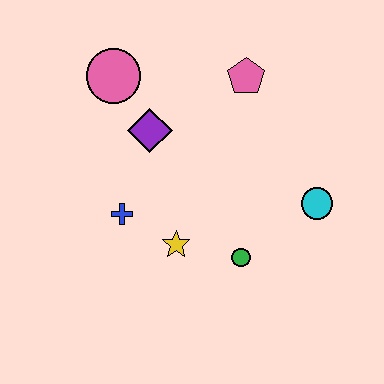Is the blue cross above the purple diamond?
No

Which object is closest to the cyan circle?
The green circle is closest to the cyan circle.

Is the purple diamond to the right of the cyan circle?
No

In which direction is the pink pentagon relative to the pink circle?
The pink pentagon is to the right of the pink circle.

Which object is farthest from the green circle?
The pink circle is farthest from the green circle.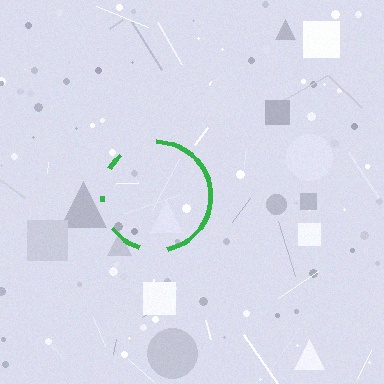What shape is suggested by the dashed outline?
The dashed outline suggests a circle.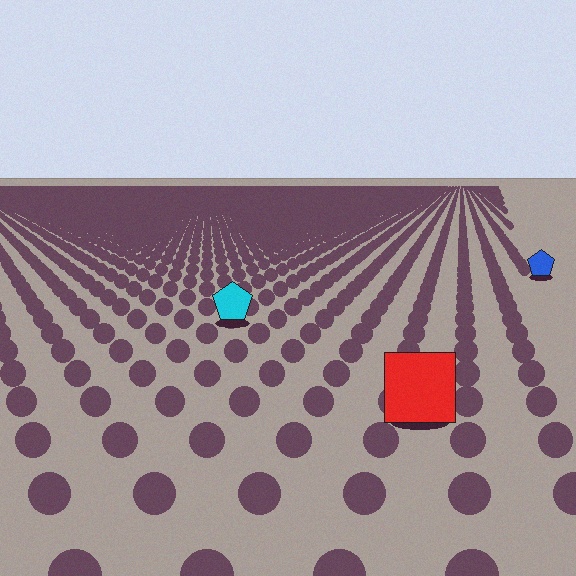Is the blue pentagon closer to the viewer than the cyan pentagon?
No. The cyan pentagon is closer — you can tell from the texture gradient: the ground texture is coarser near it.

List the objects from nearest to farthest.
From nearest to farthest: the red square, the cyan pentagon, the blue pentagon.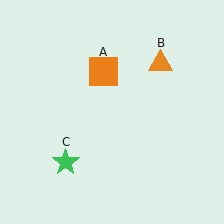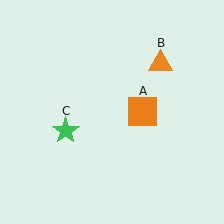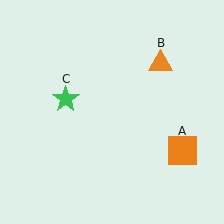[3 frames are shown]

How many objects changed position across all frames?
2 objects changed position: orange square (object A), green star (object C).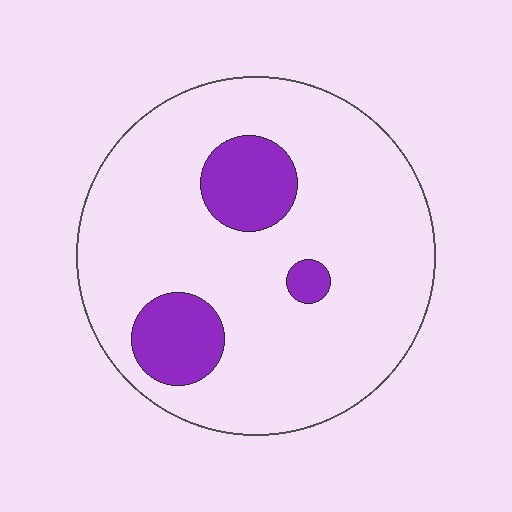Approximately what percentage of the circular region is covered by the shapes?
Approximately 15%.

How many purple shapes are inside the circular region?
3.